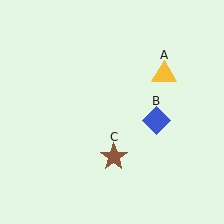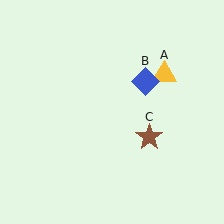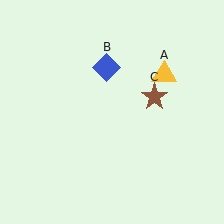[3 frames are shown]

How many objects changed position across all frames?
2 objects changed position: blue diamond (object B), brown star (object C).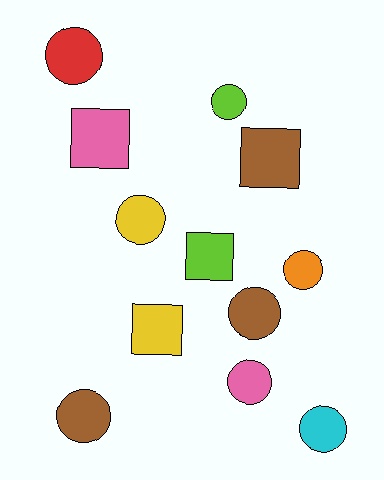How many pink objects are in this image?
There are 2 pink objects.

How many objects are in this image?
There are 12 objects.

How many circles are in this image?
There are 8 circles.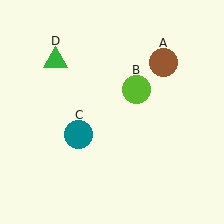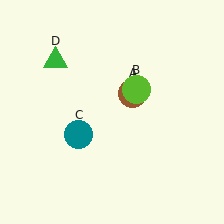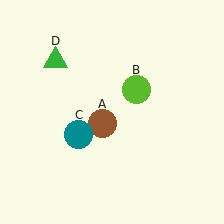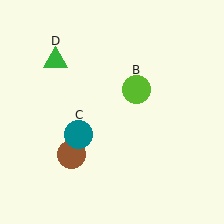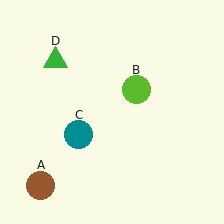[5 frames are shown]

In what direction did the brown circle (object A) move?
The brown circle (object A) moved down and to the left.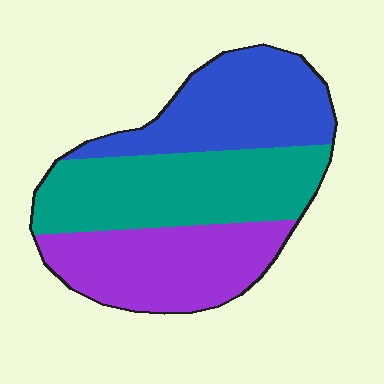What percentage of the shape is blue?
Blue covers 31% of the shape.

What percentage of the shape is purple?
Purple takes up about one third (1/3) of the shape.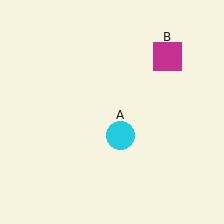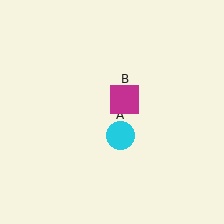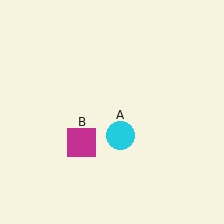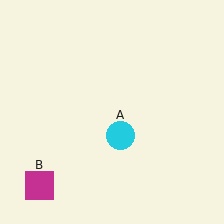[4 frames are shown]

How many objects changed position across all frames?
1 object changed position: magenta square (object B).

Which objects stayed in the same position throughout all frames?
Cyan circle (object A) remained stationary.